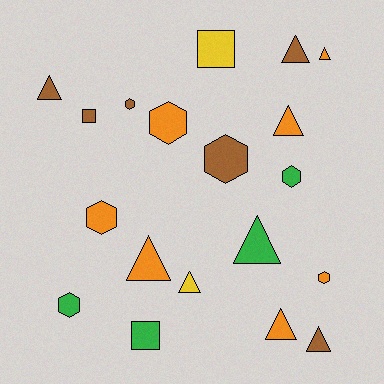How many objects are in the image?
There are 19 objects.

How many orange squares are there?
There are no orange squares.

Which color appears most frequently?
Orange, with 7 objects.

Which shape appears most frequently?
Triangle, with 9 objects.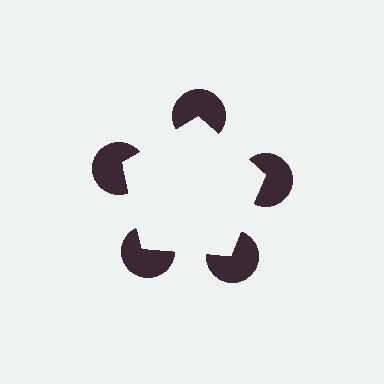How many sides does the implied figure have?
5 sides.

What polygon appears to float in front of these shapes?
An illusory pentagon — its edges are inferred from the aligned wedge cuts in the pac-man discs, not physically drawn.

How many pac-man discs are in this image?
There are 5 — one at each vertex of the illusory pentagon.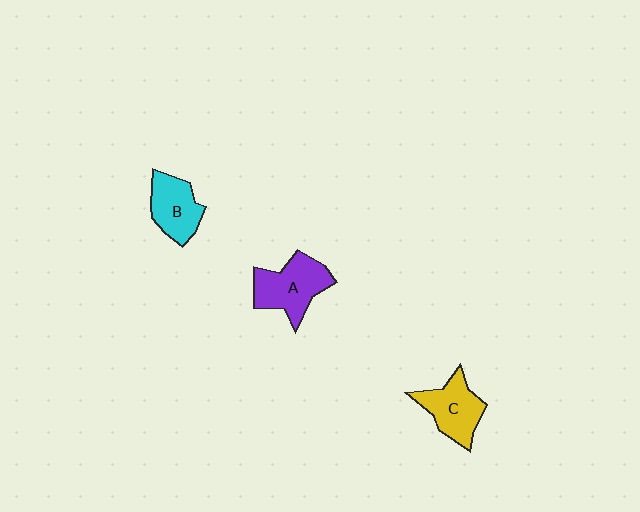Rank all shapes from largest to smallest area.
From largest to smallest: A (purple), C (yellow), B (cyan).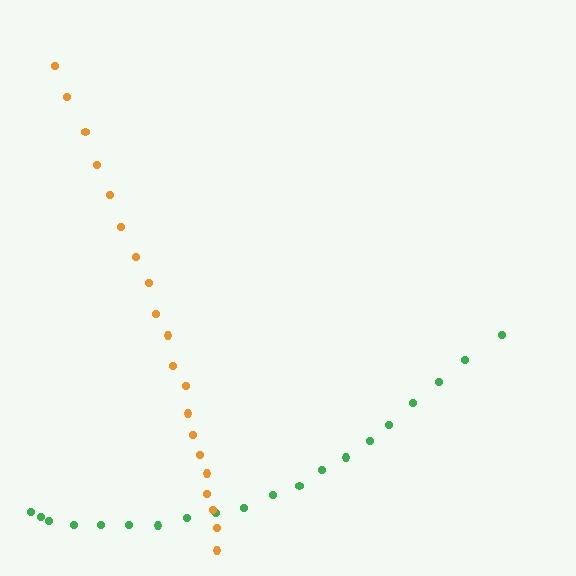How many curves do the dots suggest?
There are 2 distinct paths.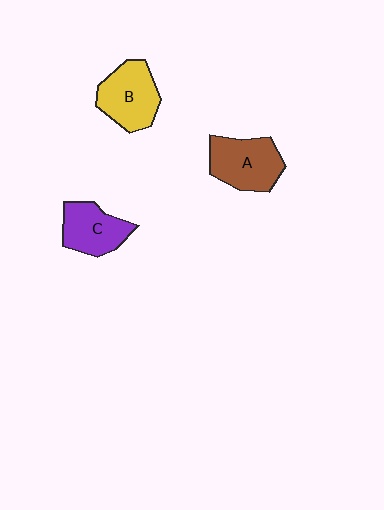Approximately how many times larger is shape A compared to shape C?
Approximately 1.2 times.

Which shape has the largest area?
Shape A (brown).